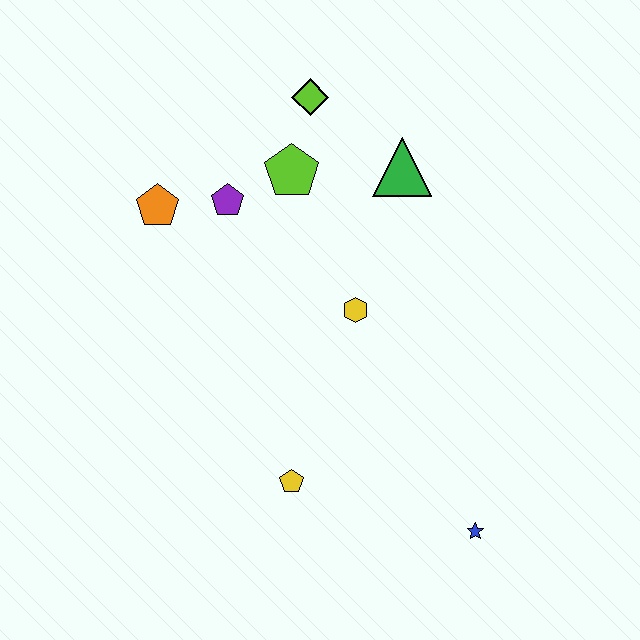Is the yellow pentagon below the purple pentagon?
Yes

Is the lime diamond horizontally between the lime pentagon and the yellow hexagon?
Yes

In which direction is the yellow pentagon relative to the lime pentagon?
The yellow pentagon is below the lime pentagon.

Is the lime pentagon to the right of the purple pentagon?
Yes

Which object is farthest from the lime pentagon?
The blue star is farthest from the lime pentagon.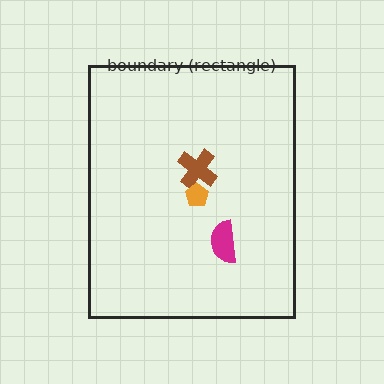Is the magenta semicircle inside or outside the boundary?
Inside.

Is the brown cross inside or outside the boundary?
Inside.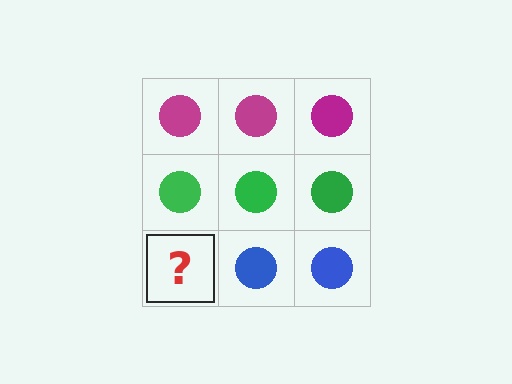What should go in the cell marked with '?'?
The missing cell should contain a blue circle.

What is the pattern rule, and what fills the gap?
The rule is that each row has a consistent color. The gap should be filled with a blue circle.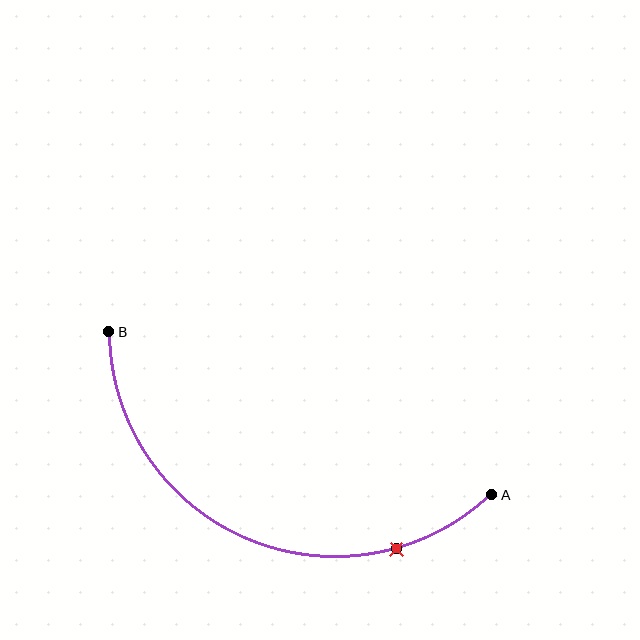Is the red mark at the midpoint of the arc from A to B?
No. The red mark lies on the arc but is closer to endpoint A. The arc midpoint would be at the point on the curve equidistant along the arc from both A and B.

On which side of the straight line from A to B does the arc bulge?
The arc bulges below the straight line connecting A and B.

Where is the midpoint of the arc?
The arc midpoint is the point on the curve farthest from the straight line joining A and B. It sits below that line.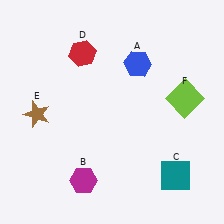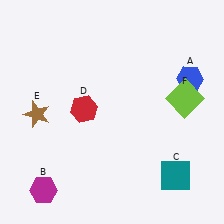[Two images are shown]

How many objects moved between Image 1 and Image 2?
3 objects moved between the two images.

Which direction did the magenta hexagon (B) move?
The magenta hexagon (B) moved left.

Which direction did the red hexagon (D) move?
The red hexagon (D) moved down.